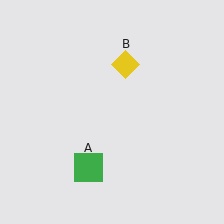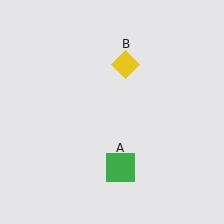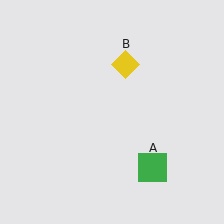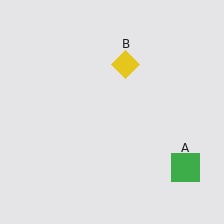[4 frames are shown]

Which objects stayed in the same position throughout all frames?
Yellow diamond (object B) remained stationary.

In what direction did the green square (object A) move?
The green square (object A) moved right.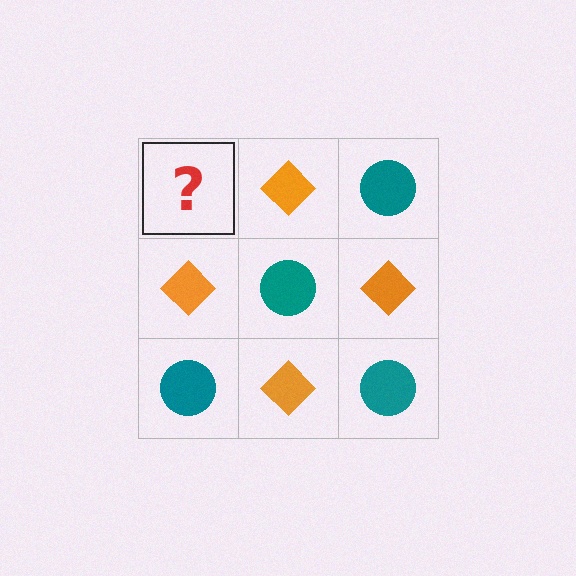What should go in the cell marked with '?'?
The missing cell should contain a teal circle.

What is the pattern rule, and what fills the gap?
The rule is that it alternates teal circle and orange diamond in a checkerboard pattern. The gap should be filled with a teal circle.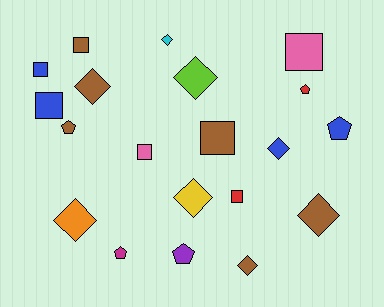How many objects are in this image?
There are 20 objects.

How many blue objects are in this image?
There are 4 blue objects.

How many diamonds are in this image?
There are 8 diamonds.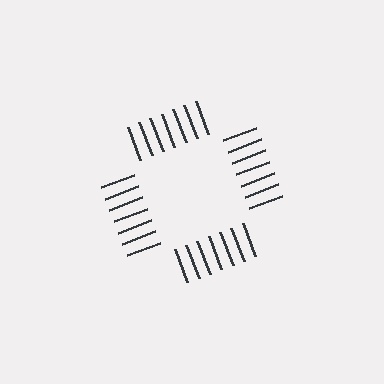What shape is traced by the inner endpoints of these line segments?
An illusory square — the line segments terminate on its edges but no continuous stroke is drawn.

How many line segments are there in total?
28 — 7 along each of the 4 edges.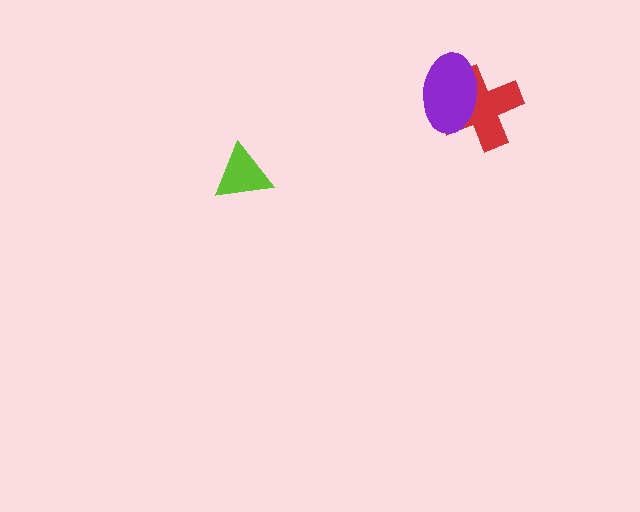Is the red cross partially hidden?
Yes, it is partially covered by another shape.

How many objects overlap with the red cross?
1 object overlaps with the red cross.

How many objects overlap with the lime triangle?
0 objects overlap with the lime triangle.